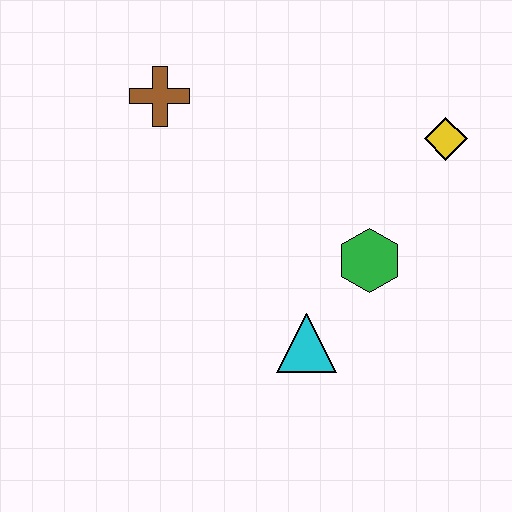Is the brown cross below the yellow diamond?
No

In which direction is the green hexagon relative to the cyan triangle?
The green hexagon is above the cyan triangle.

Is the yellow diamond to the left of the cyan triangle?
No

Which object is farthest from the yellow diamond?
The brown cross is farthest from the yellow diamond.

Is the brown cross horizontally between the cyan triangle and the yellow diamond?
No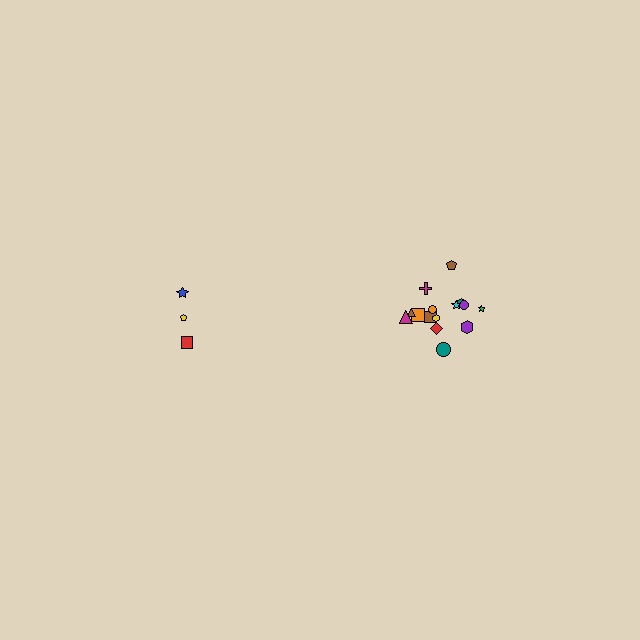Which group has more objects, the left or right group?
The right group.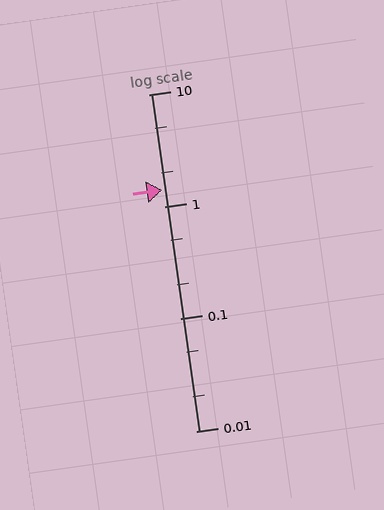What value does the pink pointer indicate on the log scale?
The pointer indicates approximately 1.4.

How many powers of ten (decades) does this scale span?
The scale spans 3 decades, from 0.01 to 10.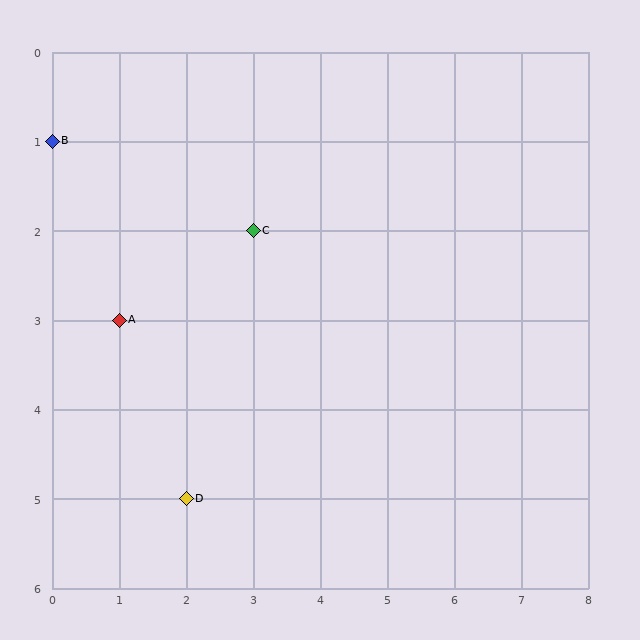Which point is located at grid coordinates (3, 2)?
Point C is at (3, 2).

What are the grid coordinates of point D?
Point D is at grid coordinates (2, 5).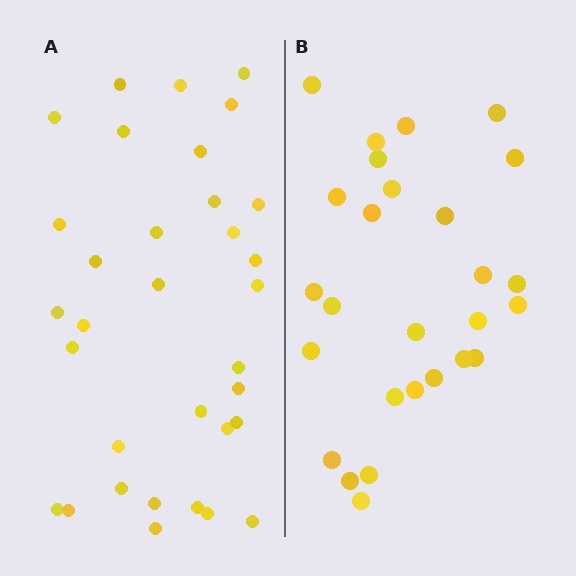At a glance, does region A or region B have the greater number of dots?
Region A (the left region) has more dots.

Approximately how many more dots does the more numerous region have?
Region A has about 6 more dots than region B.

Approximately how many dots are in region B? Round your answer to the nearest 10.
About 30 dots. (The exact count is 27, which rounds to 30.)